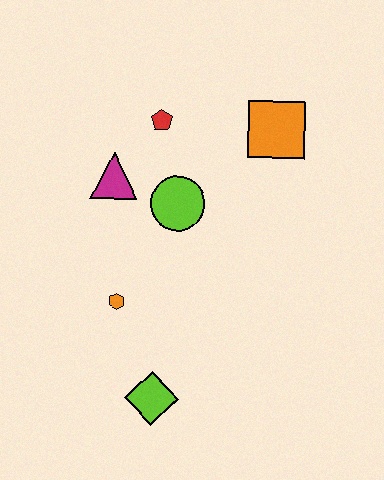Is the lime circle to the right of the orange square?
No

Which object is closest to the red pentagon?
The magenta triangle is closest to the red pentagon.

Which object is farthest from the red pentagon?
The lime diamond is farthest from the red pentagon.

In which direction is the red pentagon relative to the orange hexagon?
The red pentagon is above the orange hexagon.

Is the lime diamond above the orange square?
No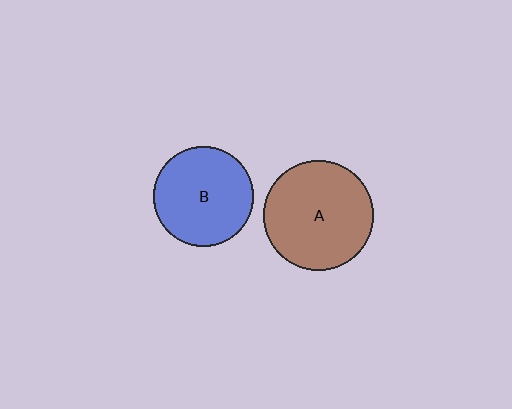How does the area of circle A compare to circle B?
Approximately 1.2 times.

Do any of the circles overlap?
No, none of the circles overlap.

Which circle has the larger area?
Circle A (brown).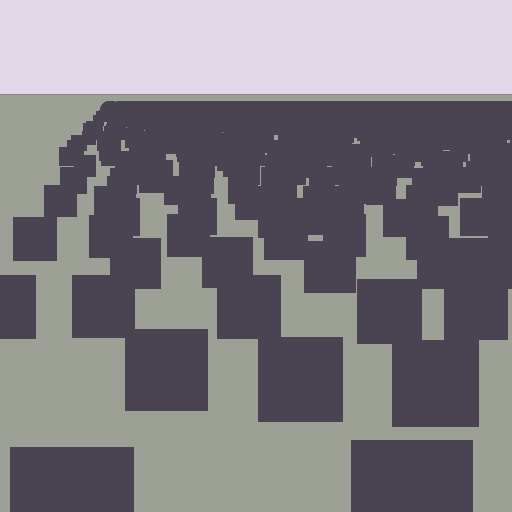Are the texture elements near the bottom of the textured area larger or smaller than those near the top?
Larger. Near the bottom, elements are closer to the viewer and appear at a bigger on-screen size.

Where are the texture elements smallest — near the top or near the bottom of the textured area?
Near the top.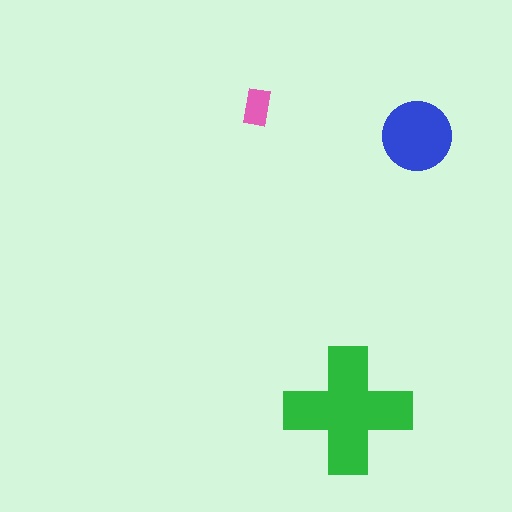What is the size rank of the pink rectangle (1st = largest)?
3rd.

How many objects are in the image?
There are 3 objects in the image.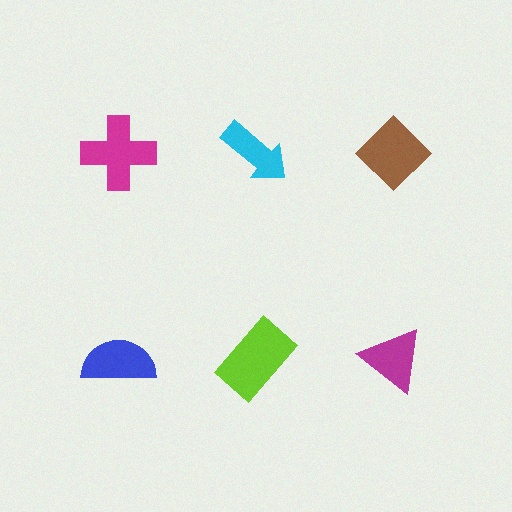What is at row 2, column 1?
A blue semicircle.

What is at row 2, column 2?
A lime rectangle.